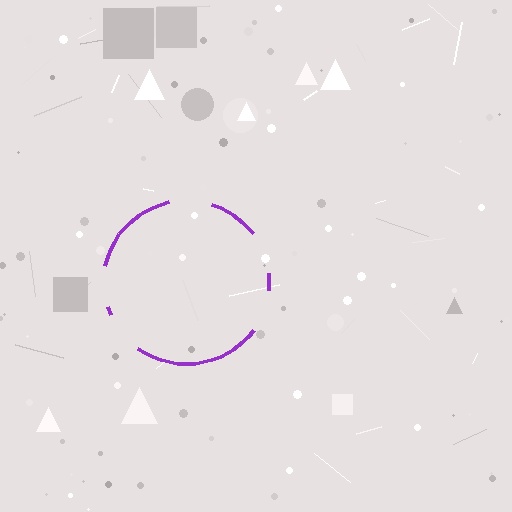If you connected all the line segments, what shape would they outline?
They would outline a circle.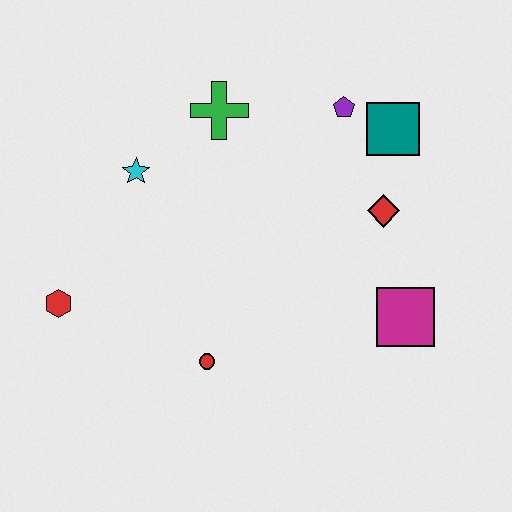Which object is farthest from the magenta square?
The red hexagon is farthest from the magenta square.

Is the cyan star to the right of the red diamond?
No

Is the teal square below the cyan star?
No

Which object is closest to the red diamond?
The teal square is closest to the red diamond.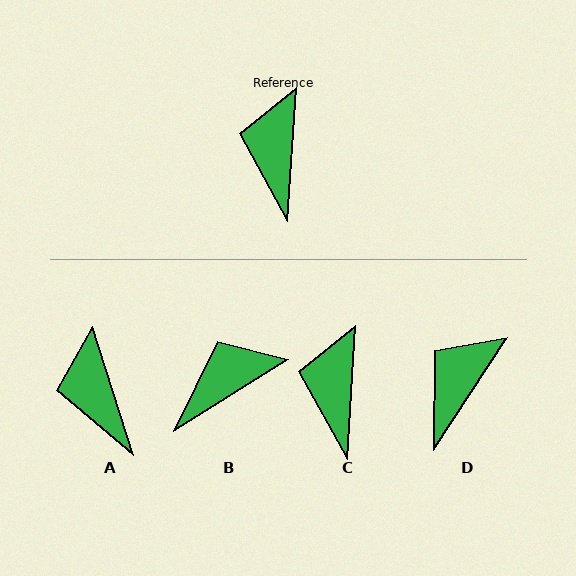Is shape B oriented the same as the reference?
No, it is off by about 54 degrees.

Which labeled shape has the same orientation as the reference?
C.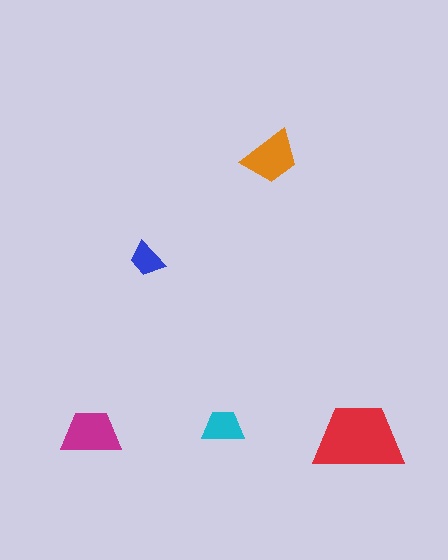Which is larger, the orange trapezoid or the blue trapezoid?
The orange one.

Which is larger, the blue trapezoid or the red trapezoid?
The red one.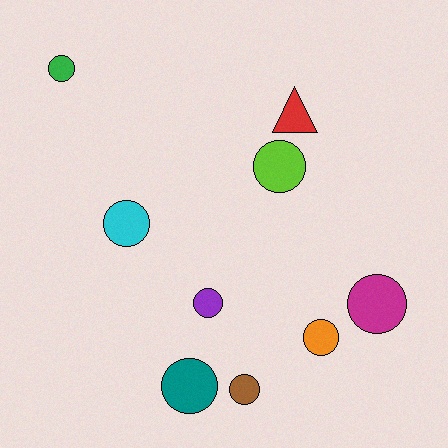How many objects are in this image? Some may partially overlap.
There are 9 objects.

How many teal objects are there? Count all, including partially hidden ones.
There is 1 teal object.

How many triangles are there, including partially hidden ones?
There is 1 triangle.